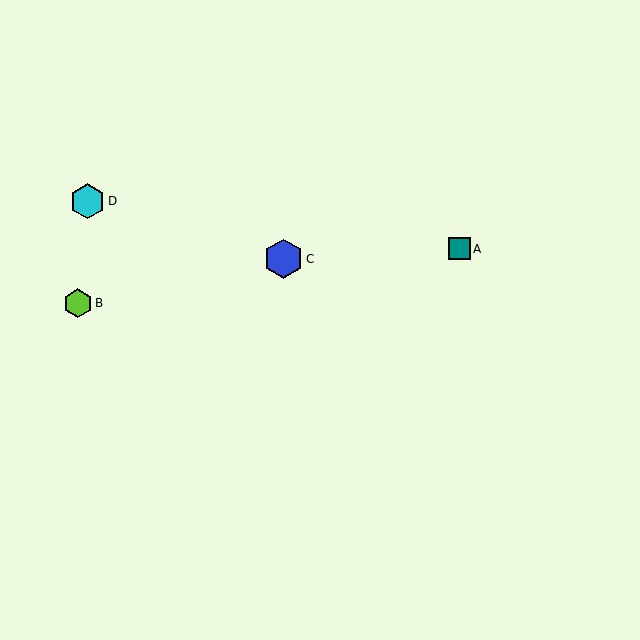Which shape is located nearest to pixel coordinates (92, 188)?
The cyan hexagon (labeled D) at (88, 201) is nearest to that location.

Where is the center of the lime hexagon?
The center of the lime hexagon is at (78, 303).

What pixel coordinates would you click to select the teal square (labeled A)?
Click at (459, 249) to select the teal square A.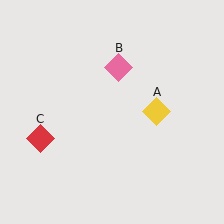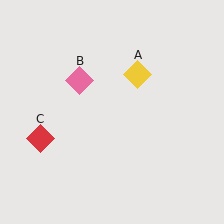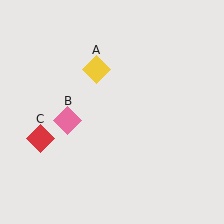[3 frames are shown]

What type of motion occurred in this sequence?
The yellow diamond (object A), pink diamond (object B) rotated counterclockwise around the center of the scene.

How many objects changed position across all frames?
2 objects changed position: yellow diamond (object A), pink diamond (object B).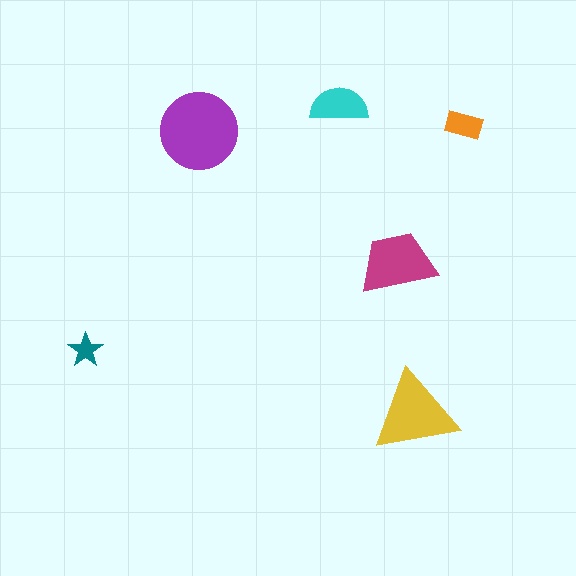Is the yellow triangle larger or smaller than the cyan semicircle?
Larger.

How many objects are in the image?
There are 6 objects in the image.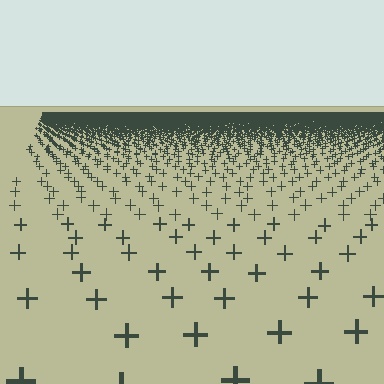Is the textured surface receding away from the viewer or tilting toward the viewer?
The surface is receding away from the viewer. Texture elements get smaller and denser toward the top.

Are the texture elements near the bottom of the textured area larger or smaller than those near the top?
Larger. Near the bottom, elements are closer to the viewer and appear at a bigger on-screen size.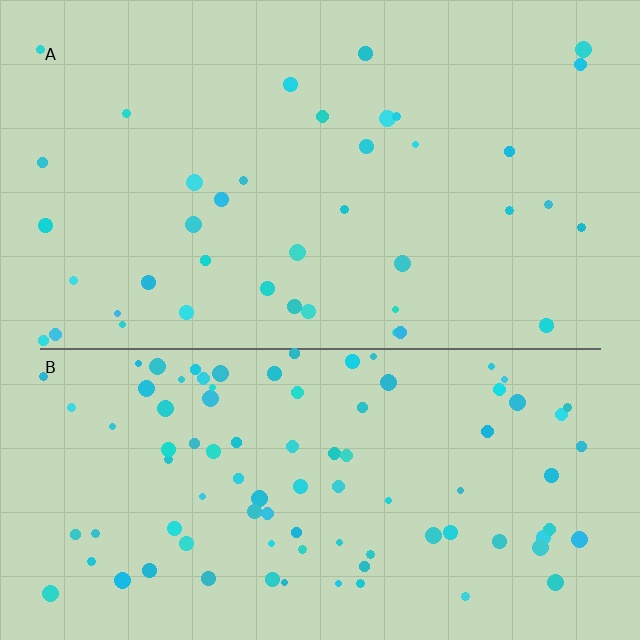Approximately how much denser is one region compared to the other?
Approximately 2.3× — region B over region A.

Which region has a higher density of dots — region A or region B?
B (the bottom).